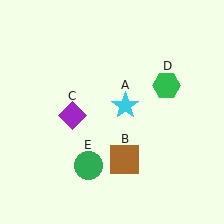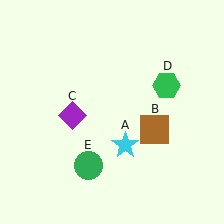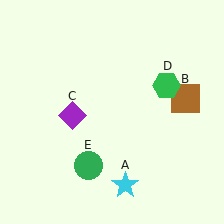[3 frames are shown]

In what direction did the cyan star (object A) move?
The cyan star (object A) moved down.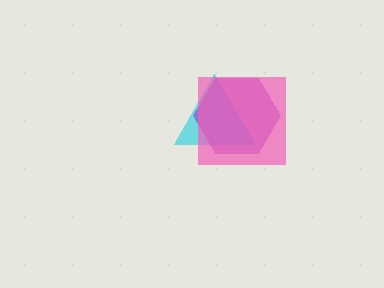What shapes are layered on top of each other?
The layered shapes are: a cyan triangle, a purple hexagon, a pink square.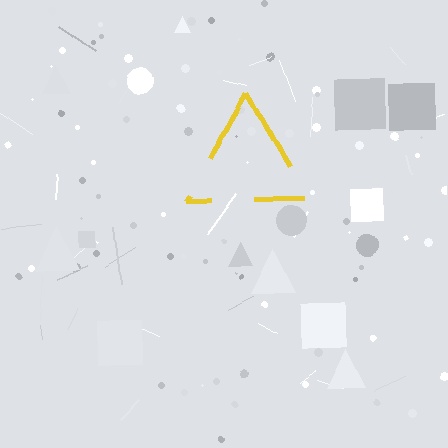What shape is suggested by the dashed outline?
The dashed outline suggests a triangle.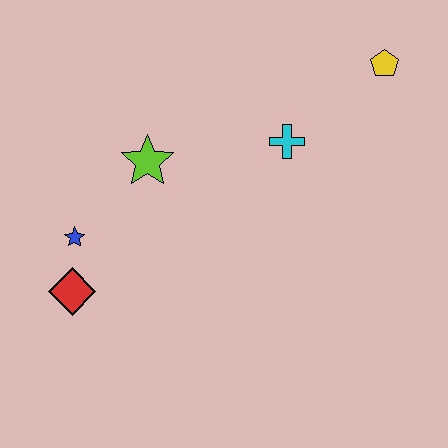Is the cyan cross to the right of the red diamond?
Yes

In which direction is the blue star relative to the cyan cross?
The blue star is to the left of the cyan cross.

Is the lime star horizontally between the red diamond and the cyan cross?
Yes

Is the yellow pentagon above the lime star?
Yes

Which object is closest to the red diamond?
The blue star is closest to the red diamond.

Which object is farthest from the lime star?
The yellow pentagon is farthest from the lime star.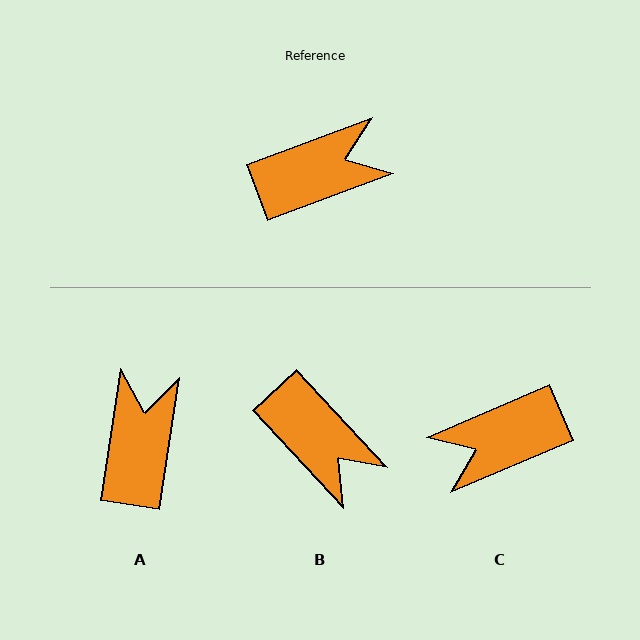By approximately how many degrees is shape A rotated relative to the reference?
Approximately 61 degrees counter-clockwise.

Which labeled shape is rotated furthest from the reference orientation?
C, about 177 degrees away.